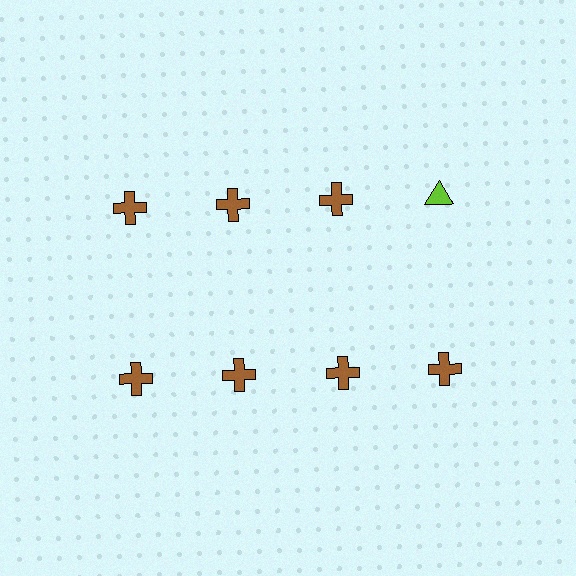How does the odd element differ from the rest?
It differs in both color (lime instead of brown) and shape (triangle instead of cross).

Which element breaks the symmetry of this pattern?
The lime triangle in the top row, second from right column breaks the symmetry. All other shapes are brown crosses.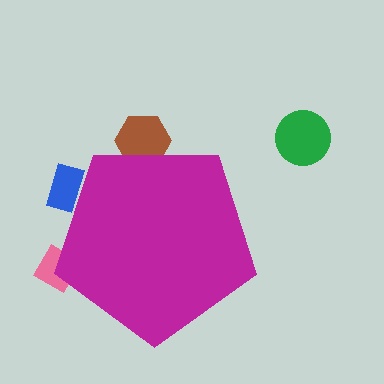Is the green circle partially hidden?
No, the green circle is fully visible.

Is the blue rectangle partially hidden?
Yes, the blue rectangle is partially hidden behind the magenta pentagon.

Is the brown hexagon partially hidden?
Yes, the brown hexagon is partially hidden behind the magenta pentagon.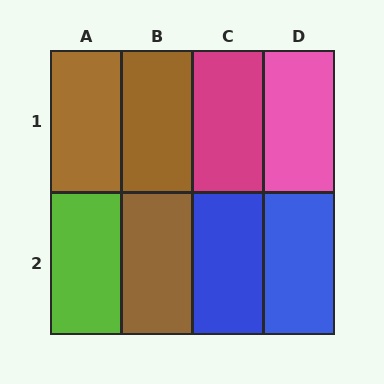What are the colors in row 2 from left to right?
Lime, brown, blue, blue.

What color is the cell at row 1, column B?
Brown.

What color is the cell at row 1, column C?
Magenta.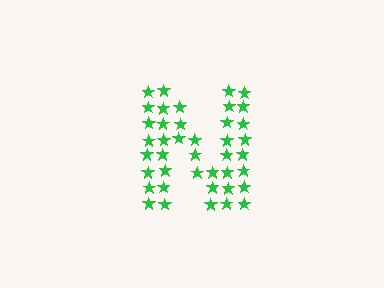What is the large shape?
The large shape is the letter N.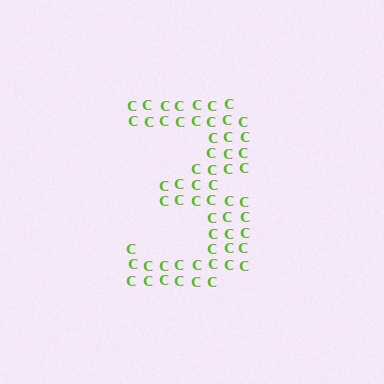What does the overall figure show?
The overall figure shows the digit 3.